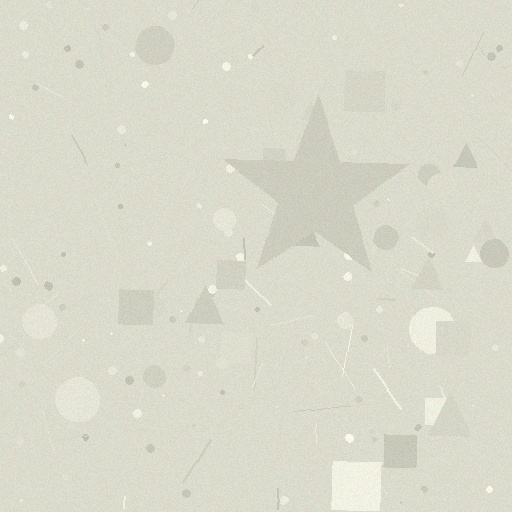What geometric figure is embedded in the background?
A star is embedded in the background.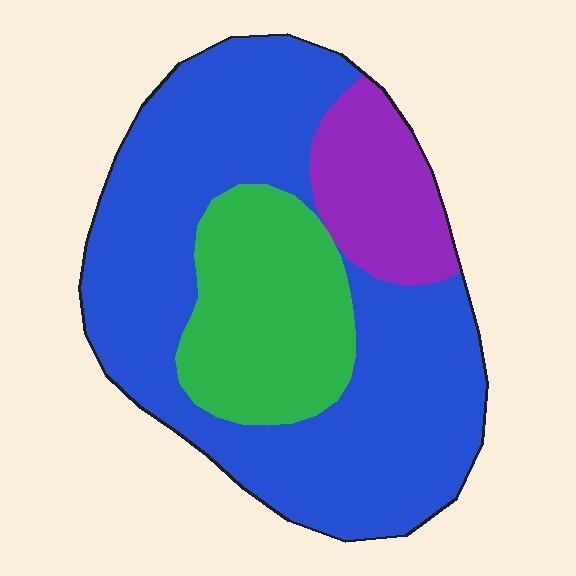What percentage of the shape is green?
Green takes up about one quarter (1/4) of the shape.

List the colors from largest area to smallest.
From largest to smallest: blue, green, purple.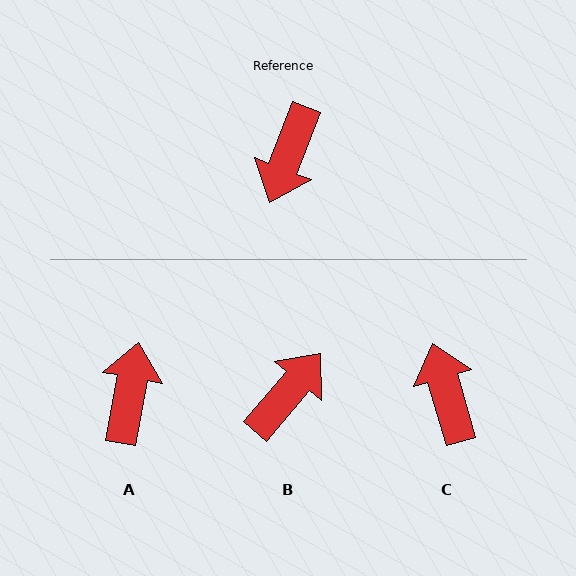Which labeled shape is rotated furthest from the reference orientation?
A, about 169 degrees away.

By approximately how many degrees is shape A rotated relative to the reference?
Approximately 169 degrees clockwise.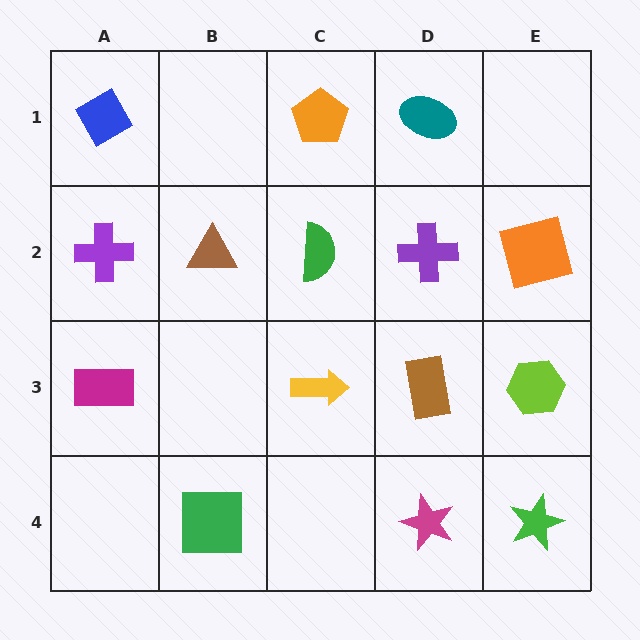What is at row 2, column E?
An orange square.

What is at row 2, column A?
A purple cross.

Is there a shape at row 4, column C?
No, that cell is empty.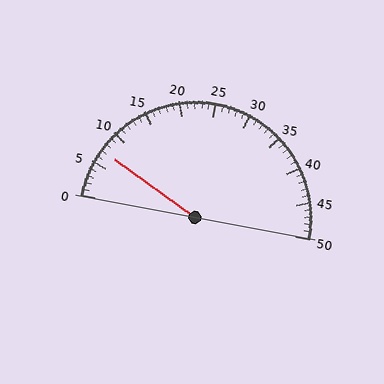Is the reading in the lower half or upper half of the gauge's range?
The reading is in the lower half of the range (0 to 50).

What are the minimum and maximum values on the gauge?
The gauge ranges from 0 to 50.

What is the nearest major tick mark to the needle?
The nearest major tick mark is 5.